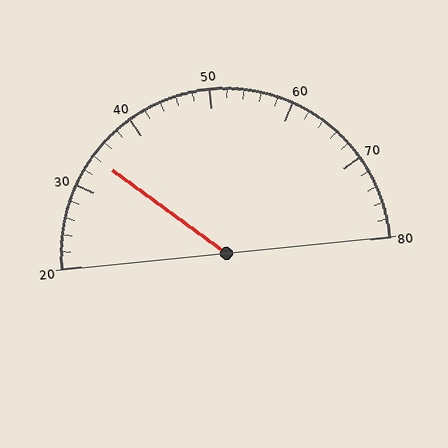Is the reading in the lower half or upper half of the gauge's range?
The reading is in the lower half of the range (20 to 80).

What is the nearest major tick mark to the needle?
The nearest major tick mark is 30.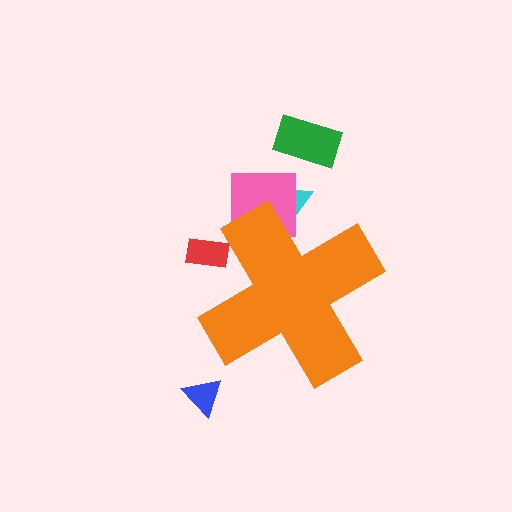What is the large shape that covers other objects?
An orange cross.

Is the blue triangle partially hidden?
No, the blue triangle is fully visible.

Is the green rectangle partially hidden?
No, the green rectangle is fully visible.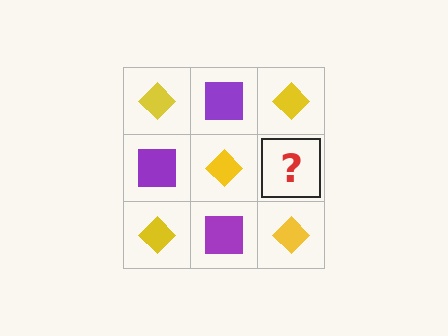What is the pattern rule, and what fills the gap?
The rule is that it alternates yellow diamond and purple square in a checkerboard pattern. The gap should be filled with a purple square.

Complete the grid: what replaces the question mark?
The question mark should be replaced with a purple square.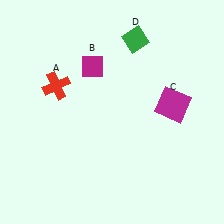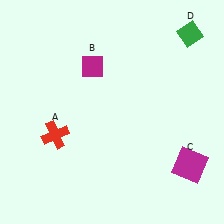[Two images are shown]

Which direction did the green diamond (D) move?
The green diamond (D) moved right.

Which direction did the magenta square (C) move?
The magenta square (C) moved down.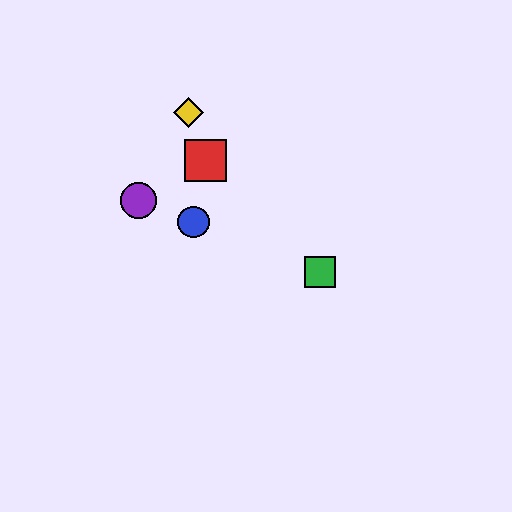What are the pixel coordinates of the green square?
The green square is at (320, 272).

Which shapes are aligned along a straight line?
The blue circle, the green square, the purple circle are aligned along a straight line.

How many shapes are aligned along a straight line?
3 shapes (the blue circle, the green square, the purple circle) are aligned along a straight line.